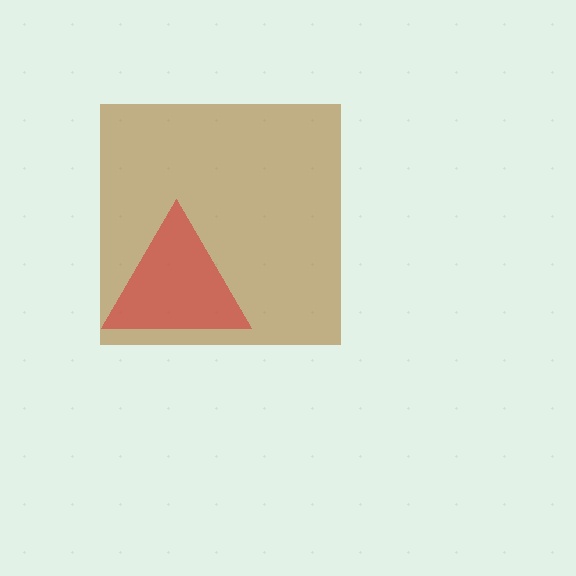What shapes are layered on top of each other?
The layered shapes are: a brown square, a red triangle.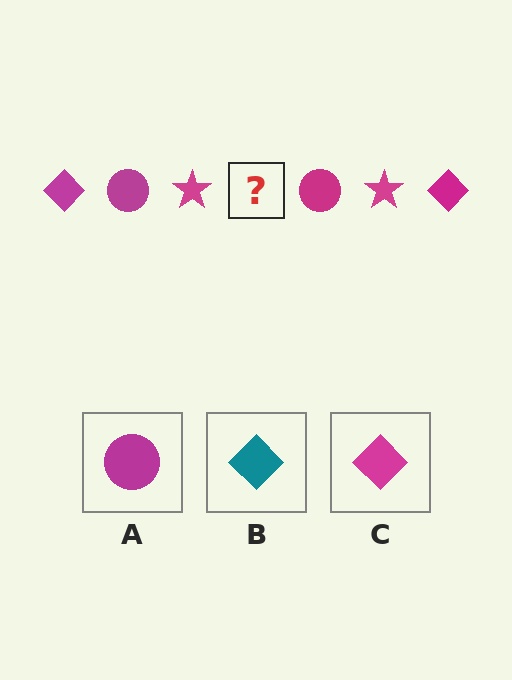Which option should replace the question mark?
Option C.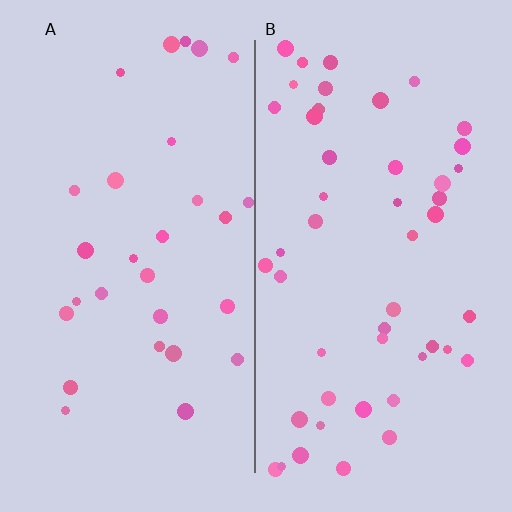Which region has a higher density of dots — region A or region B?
B (the right).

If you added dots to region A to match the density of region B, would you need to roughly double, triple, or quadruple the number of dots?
Approximately double.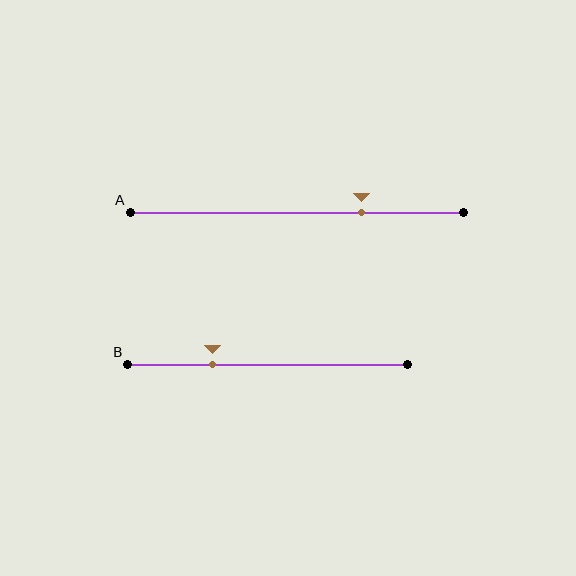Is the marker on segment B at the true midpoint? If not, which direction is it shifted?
No, the marker on segment B is shifted to the left by about 20% of the segment length.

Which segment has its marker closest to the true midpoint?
Segment A has its marker closest to the true midpoint.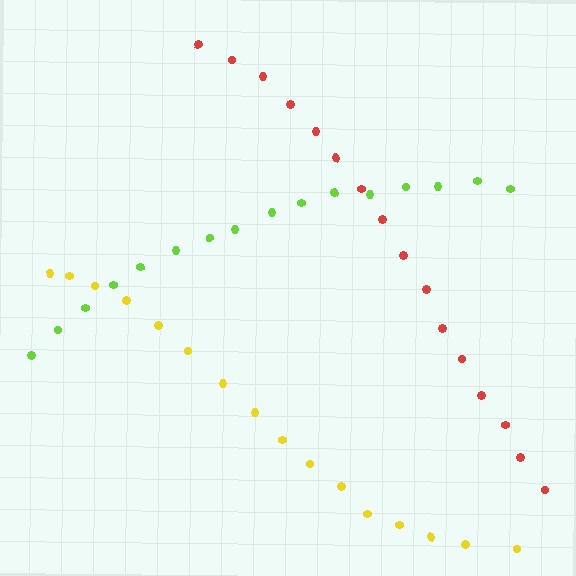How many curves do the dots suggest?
There are 3 distinct paths.